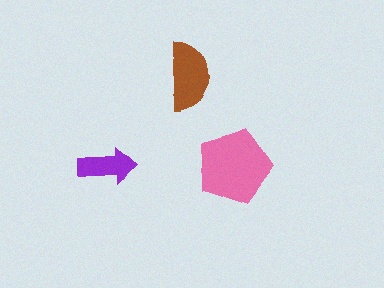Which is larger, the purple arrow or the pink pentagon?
The pink pentagon.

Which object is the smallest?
The purple arrow.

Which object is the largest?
The pink pentagon.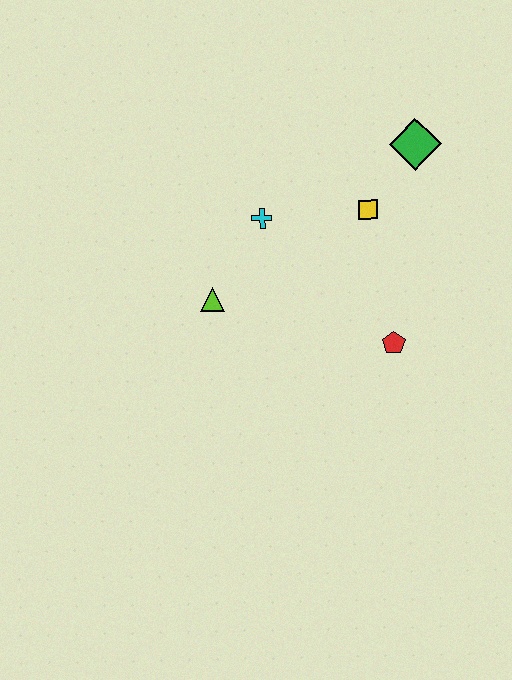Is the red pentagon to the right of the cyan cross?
Yes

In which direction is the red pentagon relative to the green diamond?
The red pentagon is below the green diamond.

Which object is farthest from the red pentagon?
The green diamond is farthest from the red pentagon.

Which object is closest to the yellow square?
The green diamond is closest to the yellow square.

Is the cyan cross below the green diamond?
Yes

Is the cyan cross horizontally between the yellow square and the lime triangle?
Yes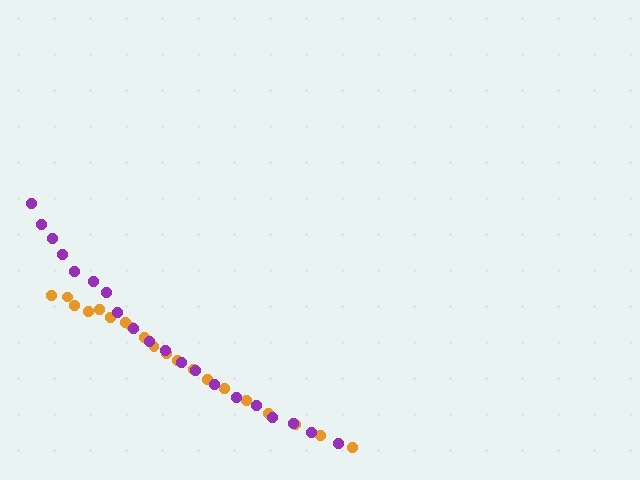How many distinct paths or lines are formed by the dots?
There are 2 distinct paths.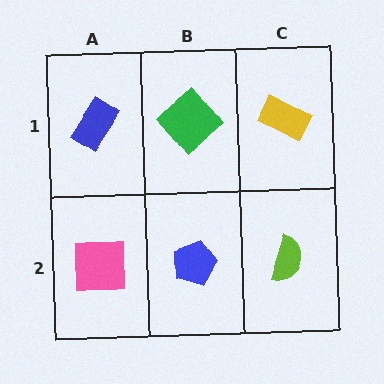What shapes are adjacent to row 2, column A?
A blue rectangle (row 1, column A), a blue pentagon (row 2, column B).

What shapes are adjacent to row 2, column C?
A yellow rectangle (row 1, column C), a blue pentagon (row 2, column B).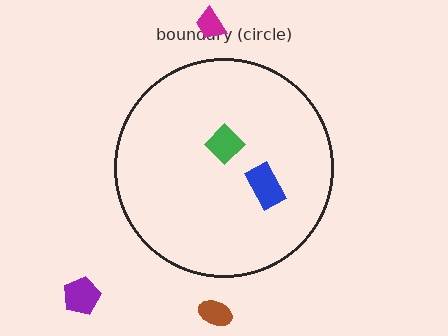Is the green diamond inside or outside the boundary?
Inside.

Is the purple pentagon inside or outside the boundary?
Outside.